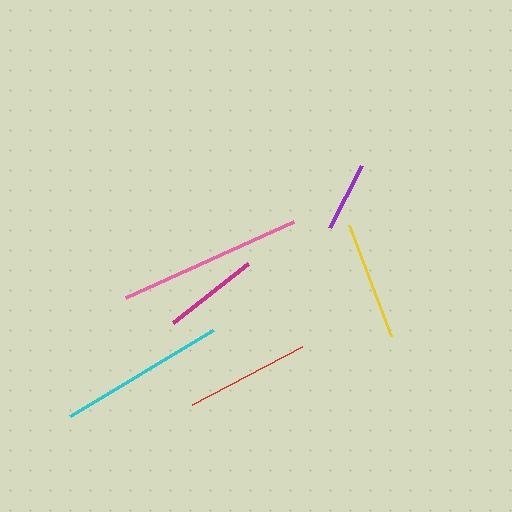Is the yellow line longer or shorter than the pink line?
The pink line is longer than the yellow line.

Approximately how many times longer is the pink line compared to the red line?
The pink line is approximately 1.5 times the length of the red line.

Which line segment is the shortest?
The purple line is the shortest at approximately 71 pixels.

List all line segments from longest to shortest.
From longest to shortest: pink, cyan, red, yellow, magenta, purple.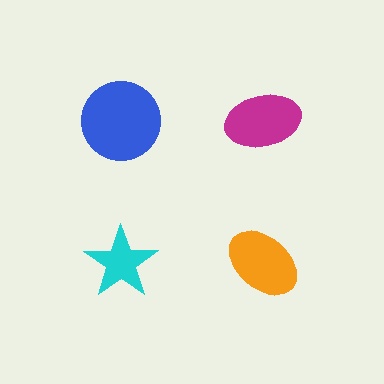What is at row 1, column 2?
A magenta ellipse.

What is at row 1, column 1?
A blue circle.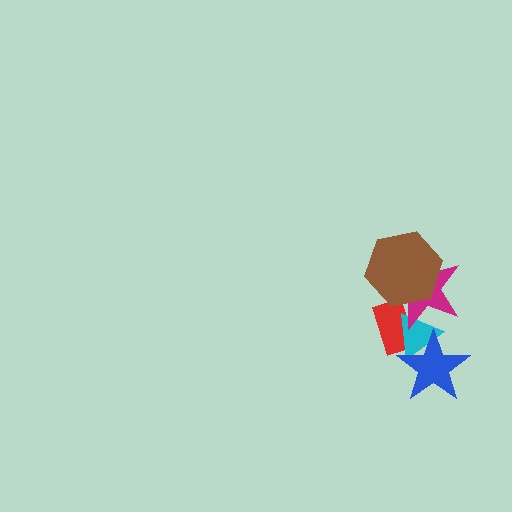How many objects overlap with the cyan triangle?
3 objects overlap with the cyan triangle.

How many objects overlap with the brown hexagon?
1 object overlaps with the brown hexagon.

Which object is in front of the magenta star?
The brown hexagon is in front of the magenta star.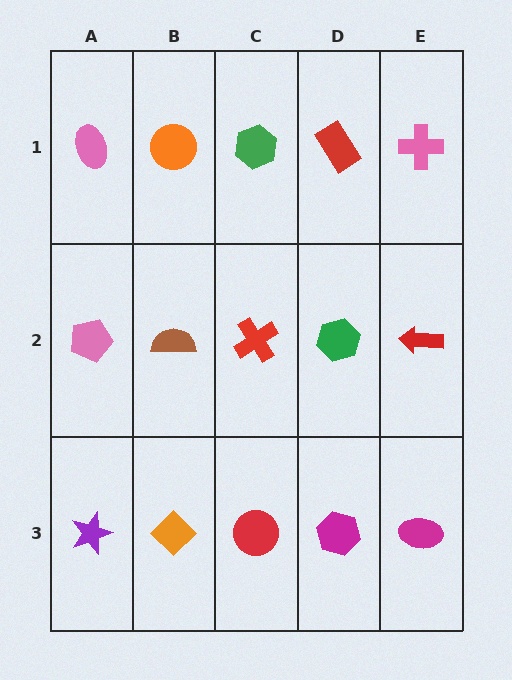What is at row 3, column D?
A magenta hexagon.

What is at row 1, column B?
An orange circle.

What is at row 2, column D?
A green hexagon.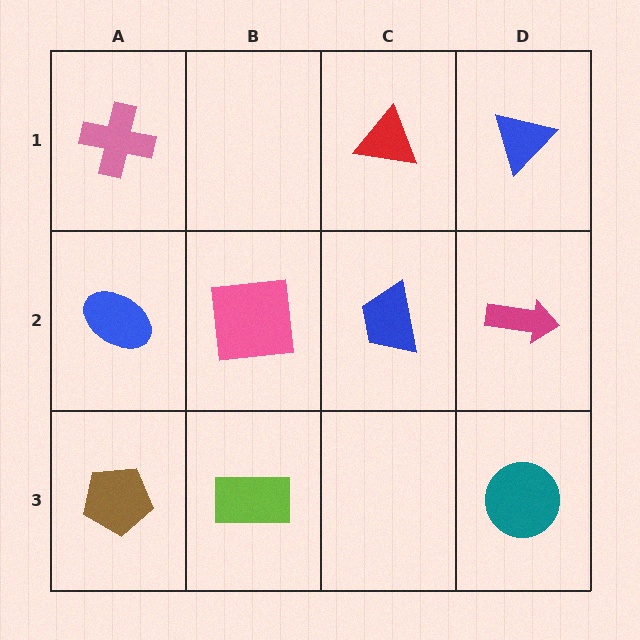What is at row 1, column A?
A pink cross.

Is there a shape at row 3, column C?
No, that cell is empty.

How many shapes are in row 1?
3 shapes.